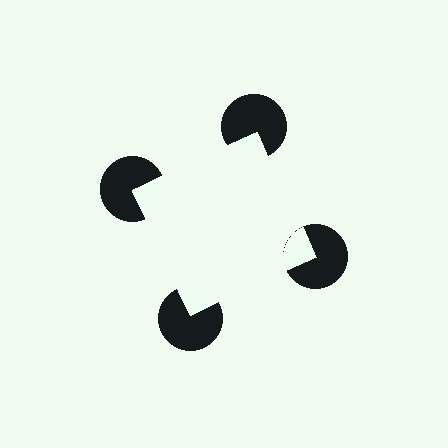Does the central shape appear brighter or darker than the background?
It typically appears slightly brighter than the background, even though no actual brightness change is drawn.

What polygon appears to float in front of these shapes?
An illusory square — its edges are inferred from the aligned wedge cuts in the pac-man discs, not physically drawn.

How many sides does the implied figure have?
4 sides.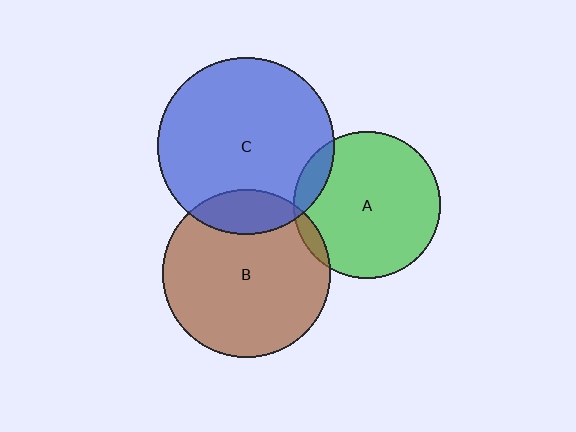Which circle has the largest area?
Circle C (blue).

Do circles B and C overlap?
Yes.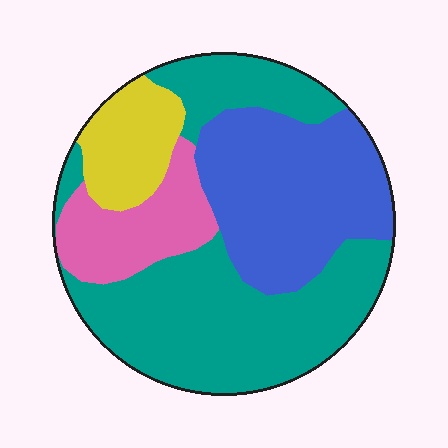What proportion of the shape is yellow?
Yellow takes up less than a sixth of the shape.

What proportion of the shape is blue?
Blue takes up about one third (1/3) of the shape.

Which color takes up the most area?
Teal, at roughly 45%.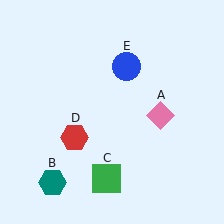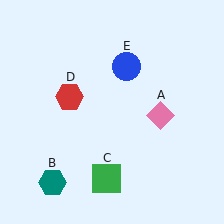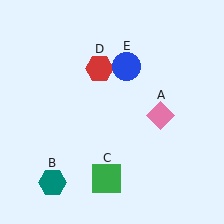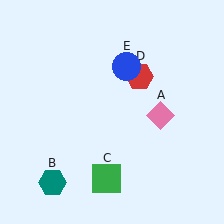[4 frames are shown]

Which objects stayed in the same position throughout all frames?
Pink diamond (object A) and teal hexagon (object B) and green square (object C) and blue circle (object E) remained stationary.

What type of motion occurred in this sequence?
The red hexagon (object D) rotated clockwise around the center of the scene.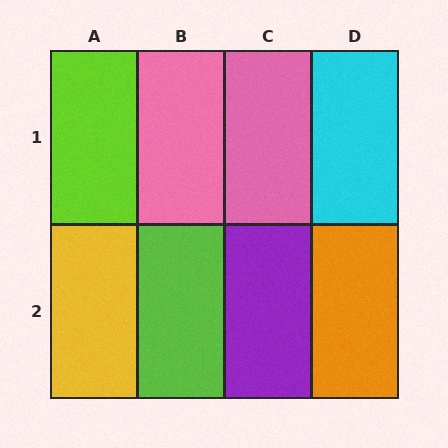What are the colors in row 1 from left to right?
Lime, pink, pink, cyan.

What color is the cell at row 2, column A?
Yellow.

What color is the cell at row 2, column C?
Purple.